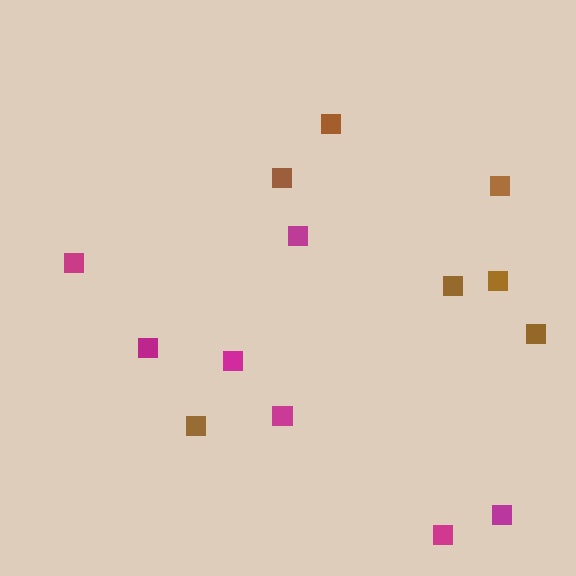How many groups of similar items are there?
There are 2 groups: one group of brown squares (7) and one group of magenta squares (7).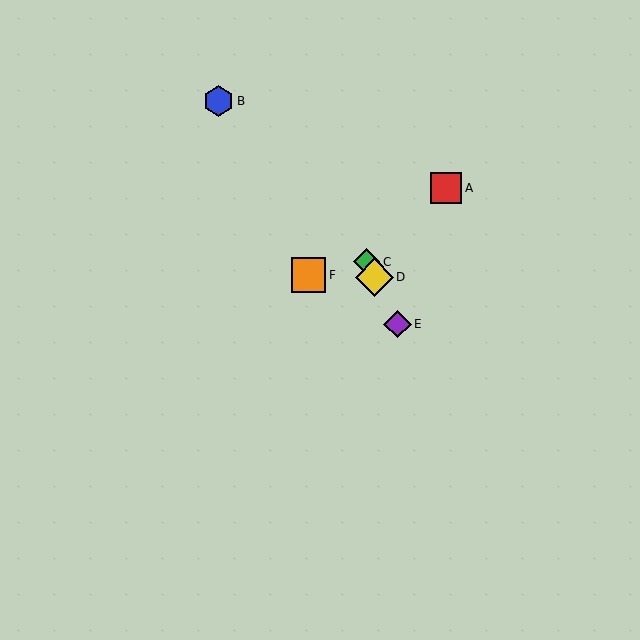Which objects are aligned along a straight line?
Objects C, D, E are aligned along a straight line.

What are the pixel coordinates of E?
Object E is at (397, 324).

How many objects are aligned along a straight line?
3 objects (C, D, E) are aligned along a straight line.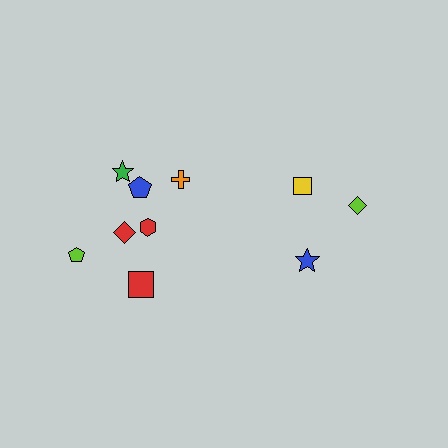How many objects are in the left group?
There are 7 objects.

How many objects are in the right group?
There are 3 objects.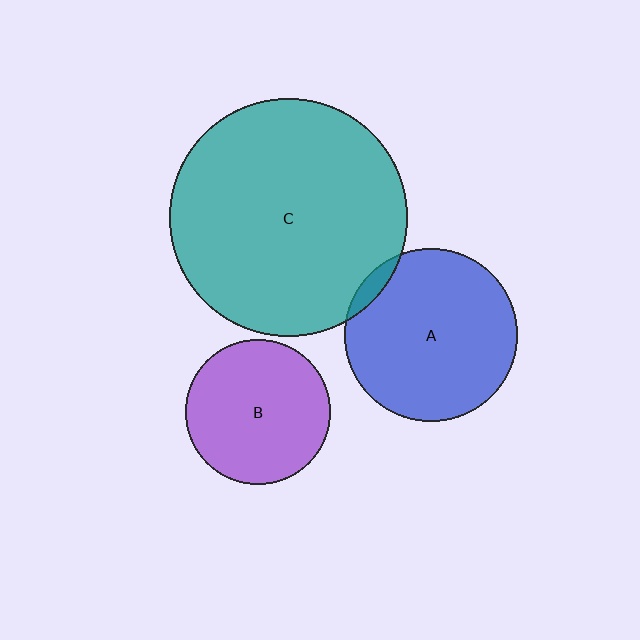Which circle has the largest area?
Circle C (teal).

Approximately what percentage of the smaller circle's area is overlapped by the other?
Approximately 5%.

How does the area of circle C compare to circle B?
Approximately 2.7 times.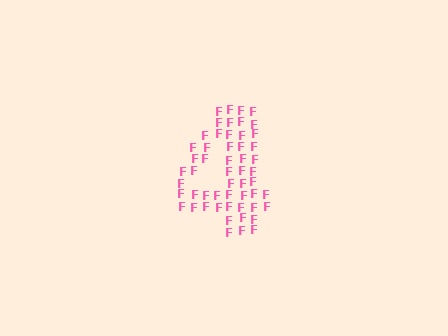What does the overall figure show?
The overall figure shows the digit 4.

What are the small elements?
The small elements are letter F's.